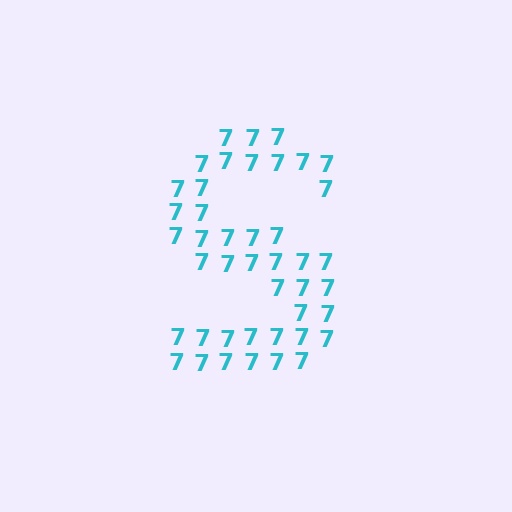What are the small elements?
The small elements are digit 7's.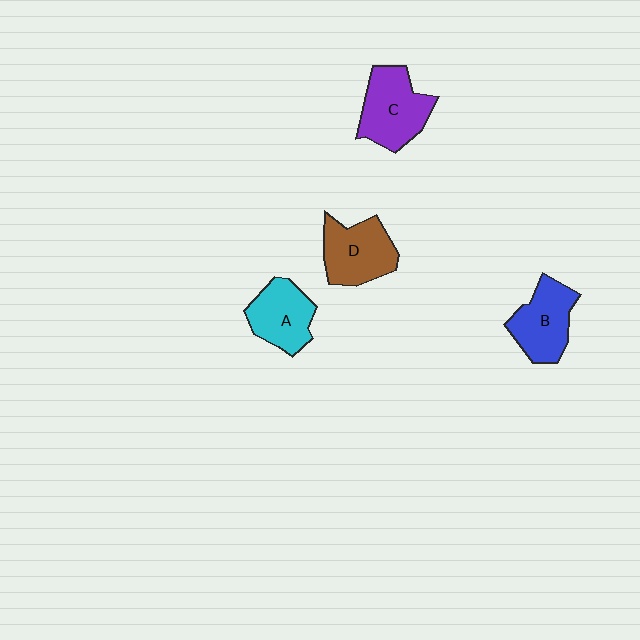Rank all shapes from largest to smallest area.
From largest to smallest: C (purple), D (brown), B (blue), A (cyan).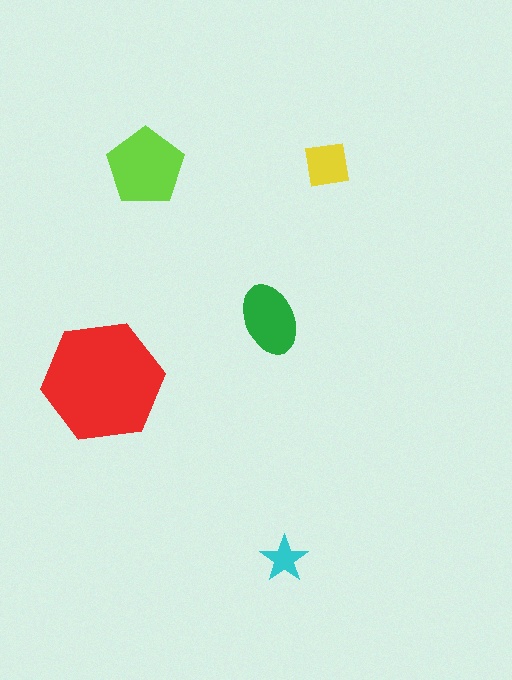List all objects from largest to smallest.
The red hexagon, the lime pentagon, the green ellipse, the yellow square, the cyan star.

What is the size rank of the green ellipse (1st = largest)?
3rd.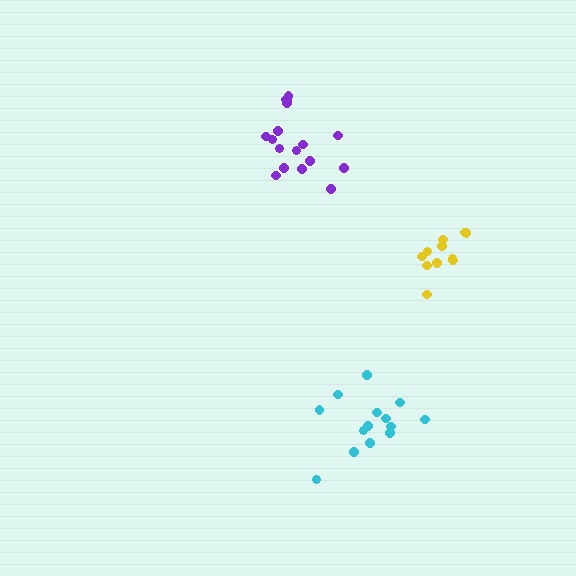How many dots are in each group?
Group 1: 14 dots, Group 2: 17 dots, Group 3: 11 dots (42 total).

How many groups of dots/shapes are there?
There are 3 groups.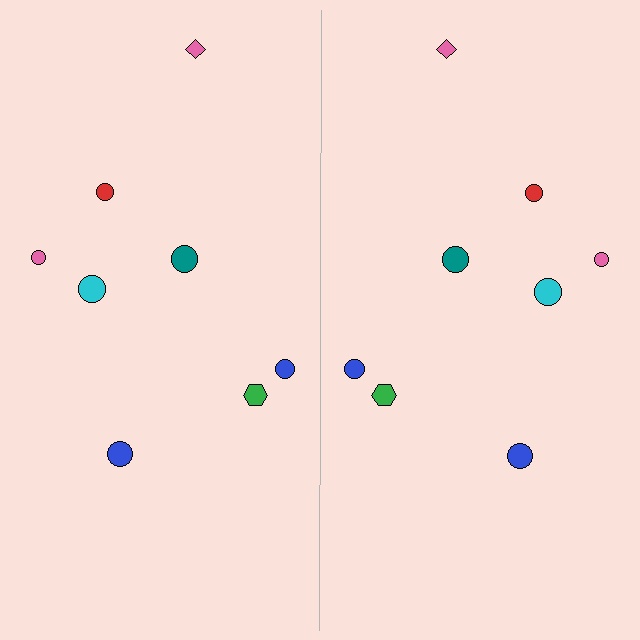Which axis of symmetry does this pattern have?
The pattern has a vertical axis of symmetry running through the center of the image.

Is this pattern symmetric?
Yes, this pattern has bilateral (reflection) symmetry.